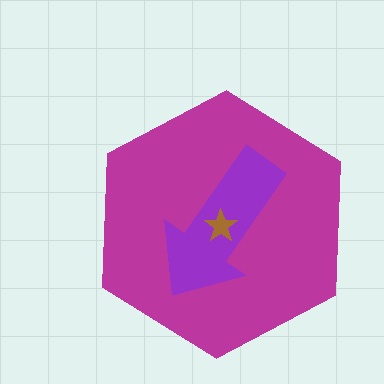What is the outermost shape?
The magenta hexagon.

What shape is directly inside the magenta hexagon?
The purple arrow.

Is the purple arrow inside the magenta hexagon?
Yes.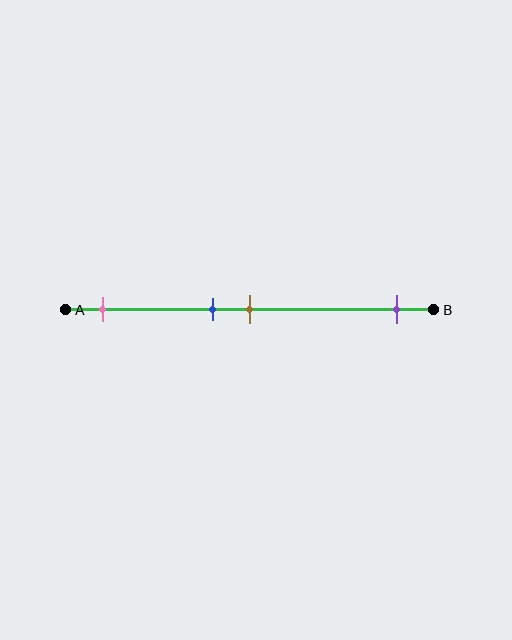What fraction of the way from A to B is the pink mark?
The pink mark is approximately 10% (0.1) of the way from A to B.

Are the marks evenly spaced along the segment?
No, the marks are not evenly spaced.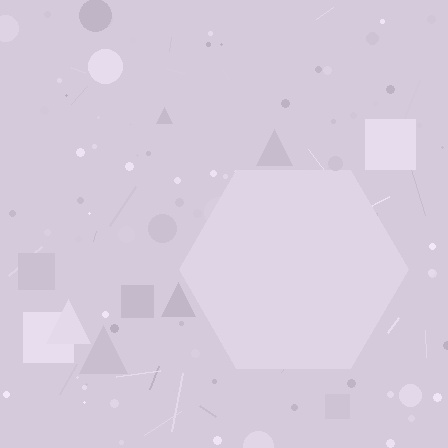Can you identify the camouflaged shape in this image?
The camouflaged shape is a hexagon.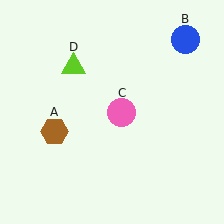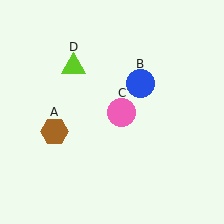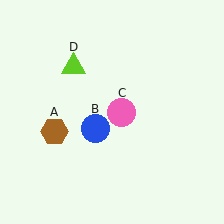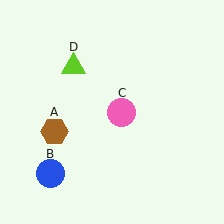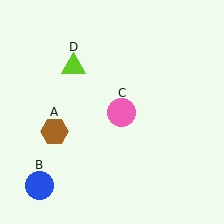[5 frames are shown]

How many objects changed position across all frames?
1 object changed position: blue circle (object B).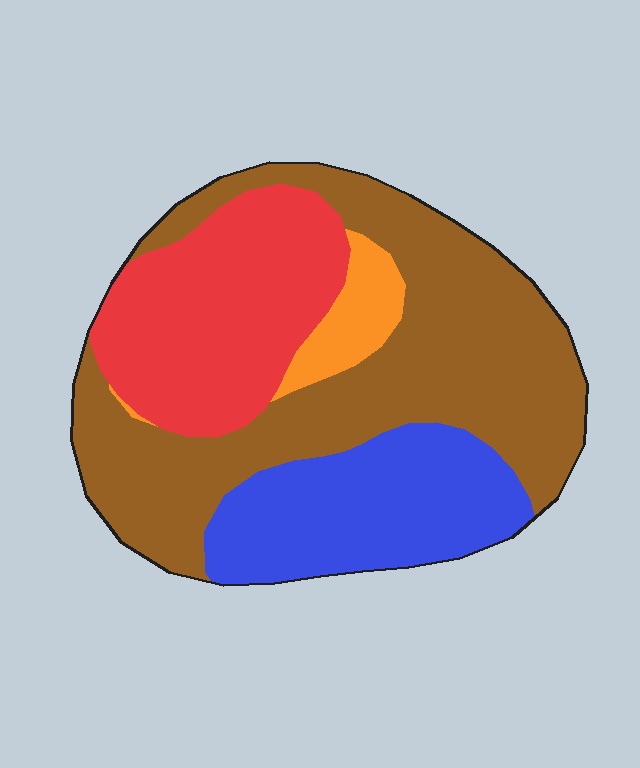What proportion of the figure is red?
Red covers 26% of the figure.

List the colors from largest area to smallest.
From largest to smallest: brown, red, blue, orange.